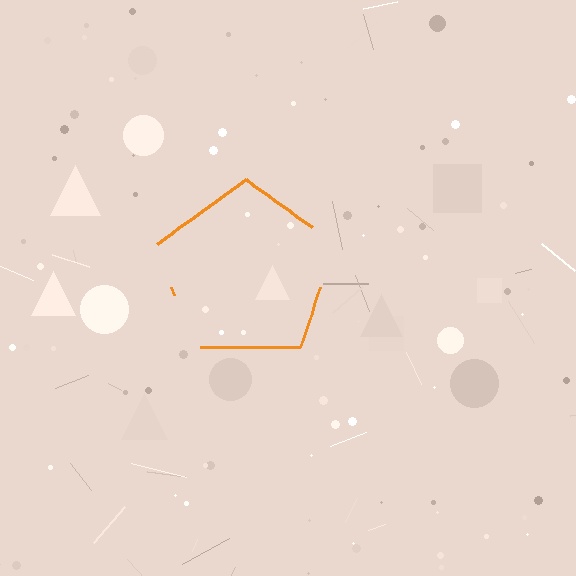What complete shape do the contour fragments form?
The contour fragments form a pentagon.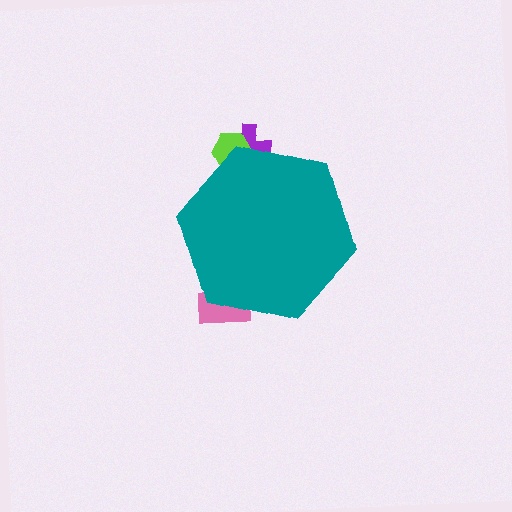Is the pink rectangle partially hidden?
Yes, the pink rectangle is partially hidden behind the teal hexagon.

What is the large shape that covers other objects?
A teal hexagon.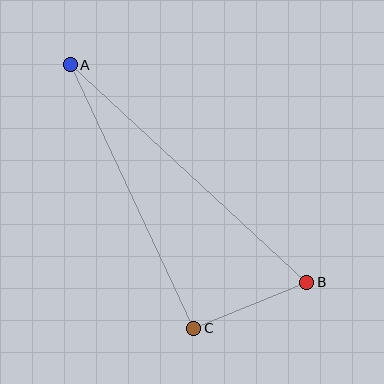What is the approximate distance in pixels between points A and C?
The distance between A and C is approximately 291 pixels.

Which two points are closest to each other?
Points B and C are closest to each other.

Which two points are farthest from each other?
Points A and B are farthest from each other.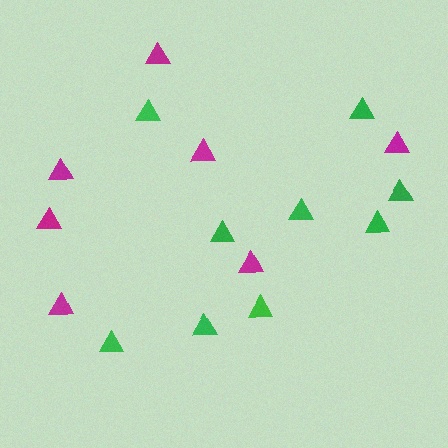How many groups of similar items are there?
There are 2 groups: one group of green triangles (9) and one group of magenta triangles (7).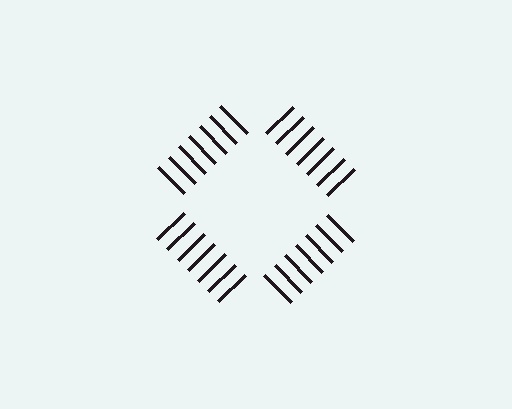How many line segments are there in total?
28 — 7 along each of the 4 edges.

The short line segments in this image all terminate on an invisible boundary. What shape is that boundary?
An illusory square — the line segments terminate on its edges but no continuous stroke is drawn.